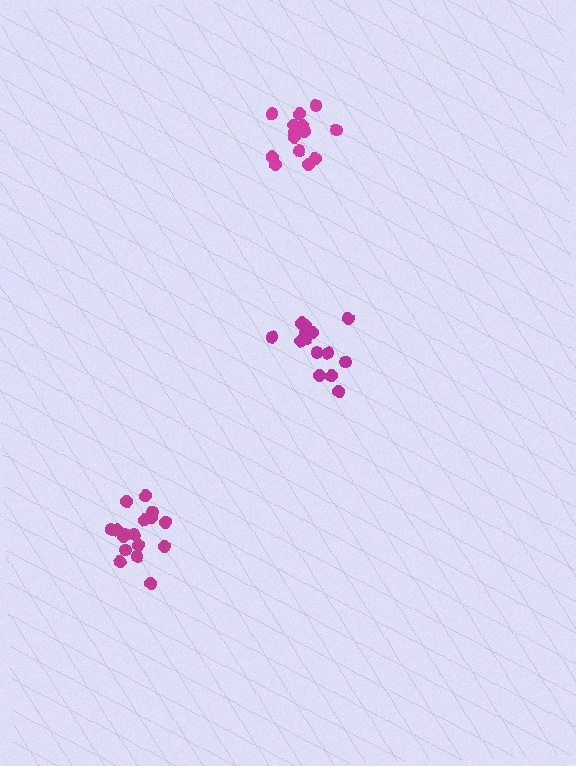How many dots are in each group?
Group 1: 14 dots, Group 2: 14 dots, Group 3: 17 dots (45 total).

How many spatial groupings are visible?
There are 3 spatial groupings.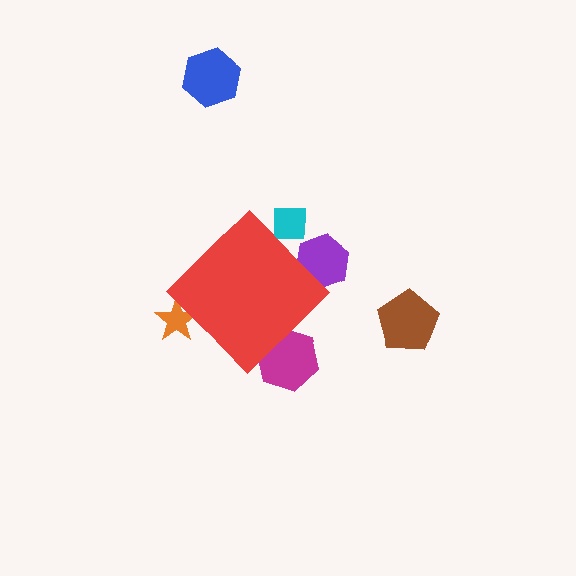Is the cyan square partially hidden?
Yes, the cyan square is partially hidden behind the red diamond.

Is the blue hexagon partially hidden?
No, the blue hexagon is fully visible.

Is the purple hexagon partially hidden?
Yes, the purple hexagon is partially hidden behind the red diamond.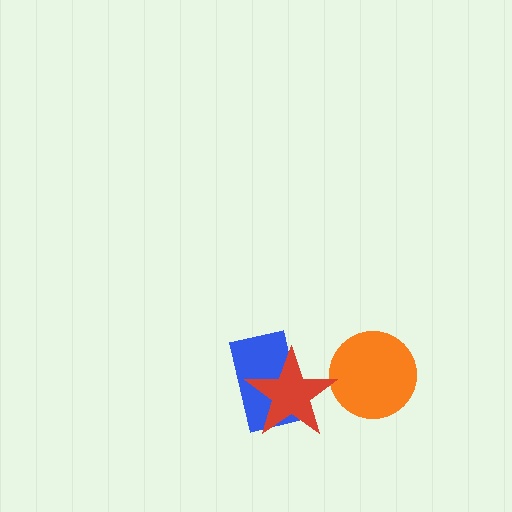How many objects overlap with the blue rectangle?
1 object overlaps with the blue rectangle.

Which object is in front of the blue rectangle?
The red star is in front of the blue rectangle.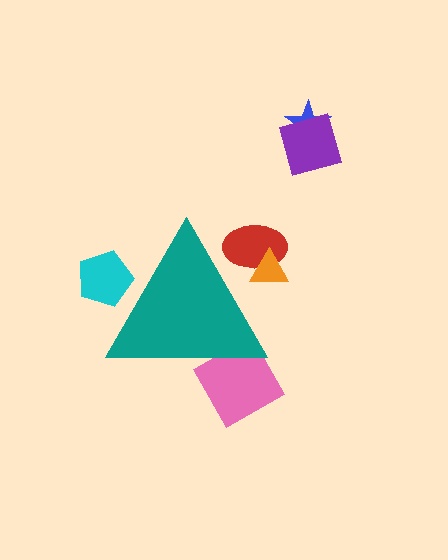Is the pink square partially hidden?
Yes, the pink square is partially hidden behind the teal triangle.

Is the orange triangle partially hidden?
Yes, the orange triangle is partially hidden behind the teal triangle.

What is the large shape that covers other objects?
A teal triangle.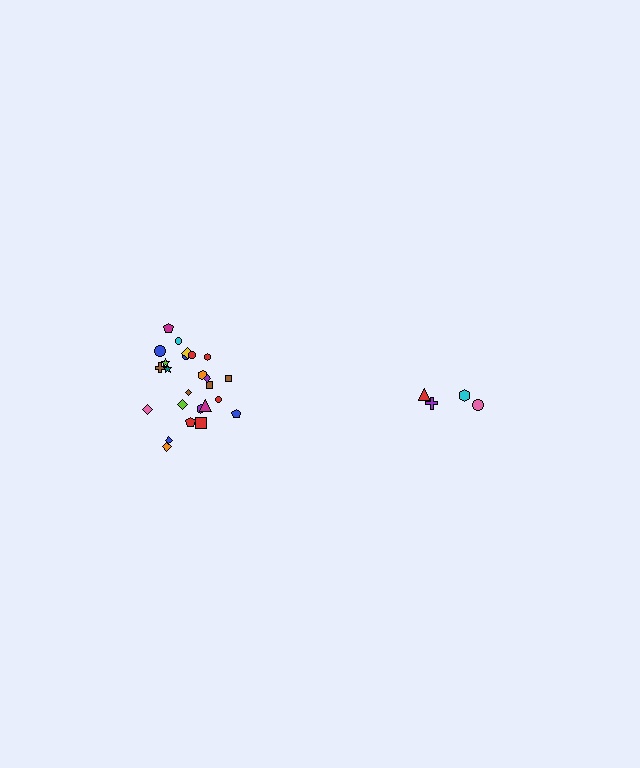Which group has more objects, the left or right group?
The left group.